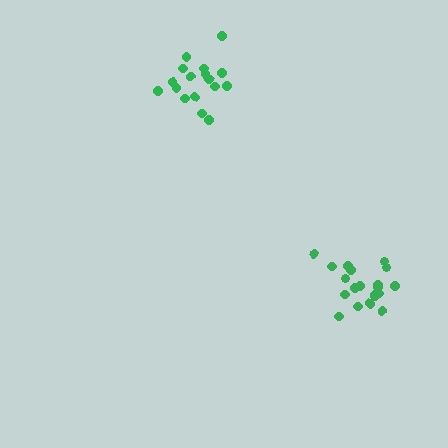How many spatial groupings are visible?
There are 2 spatial groupings.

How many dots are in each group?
Group 1: 20 dots, Group 2: 17 dots (37 total).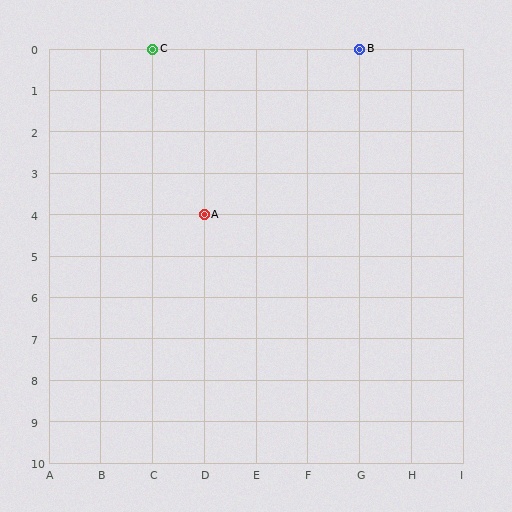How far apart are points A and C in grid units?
Points A and C are 1 column and 4 rows apart (about 4.1 grid units diagonally).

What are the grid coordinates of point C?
Point C is at grid coordinates (C, 0).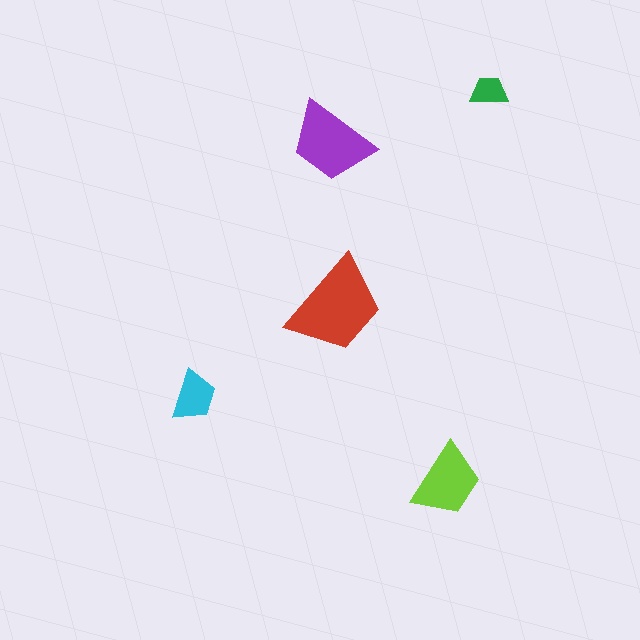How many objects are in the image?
There are 5 objects in the image.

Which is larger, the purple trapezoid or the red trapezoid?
The red one.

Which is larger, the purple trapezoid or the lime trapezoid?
The purple one.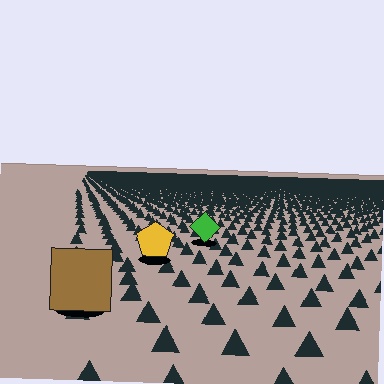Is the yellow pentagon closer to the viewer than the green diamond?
Yes. The yellow pentagon is closer — you can tell from the texture gradient: the ground texture is coarser near it.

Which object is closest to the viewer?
The brown square is closest. The texture marks near it are larger and more spread out.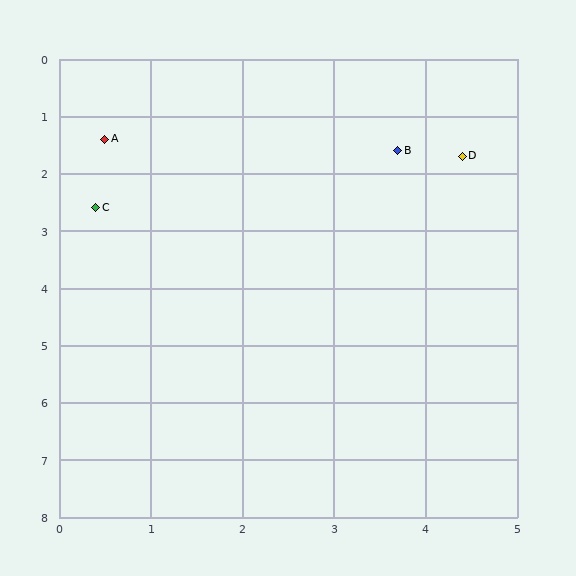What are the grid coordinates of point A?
Point A is at approximately (0.5, 1.4).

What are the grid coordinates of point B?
Point B is at approximately (3.7, 1.6).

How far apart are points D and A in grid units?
Points D and A are about 3.9 grid units apart.